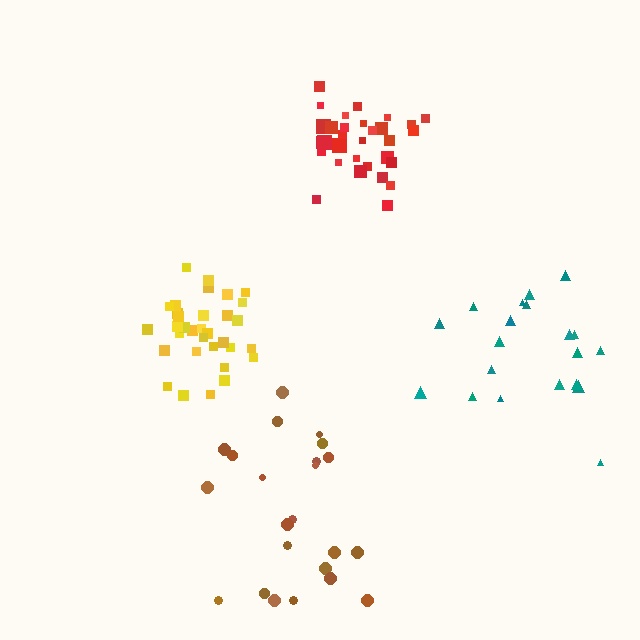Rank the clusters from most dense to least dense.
yellow, red, teal, brown.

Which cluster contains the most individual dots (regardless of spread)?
Yellow (33).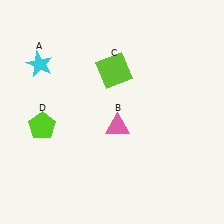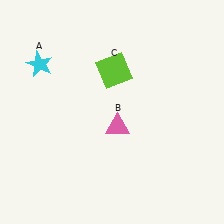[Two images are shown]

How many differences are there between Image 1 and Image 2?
There is 1 difference between the two images.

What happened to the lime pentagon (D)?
The lime pentagon (D) was removed in Image 2. It was in the bottom-left area of Image 1.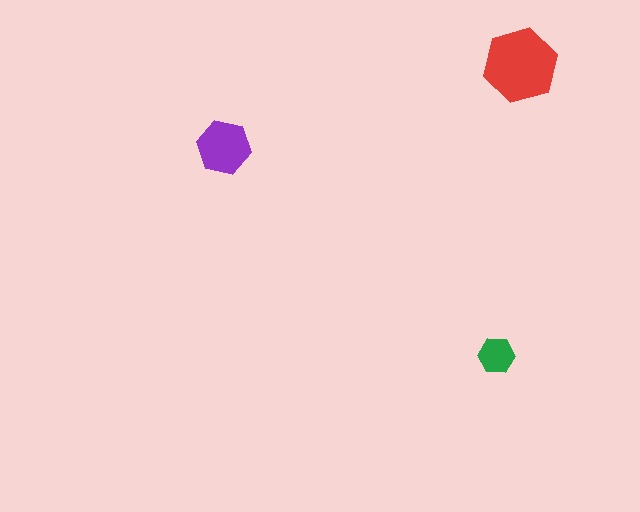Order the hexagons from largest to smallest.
the red one, the purple one, the green one.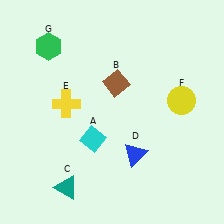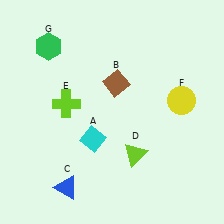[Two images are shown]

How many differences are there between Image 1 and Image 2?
There are 3 differences between the two images.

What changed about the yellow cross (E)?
In Image 1, E is yellow. In Image 2, it changed to lime.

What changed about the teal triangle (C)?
In Image 1, C is teal. In Image 2, it changed to blue.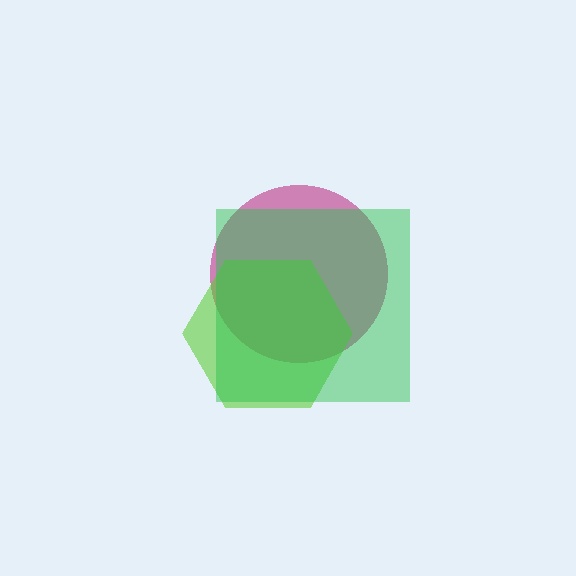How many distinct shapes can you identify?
There are 3 distinct shapes: a magenta circle, a lime hexagon, a green square.